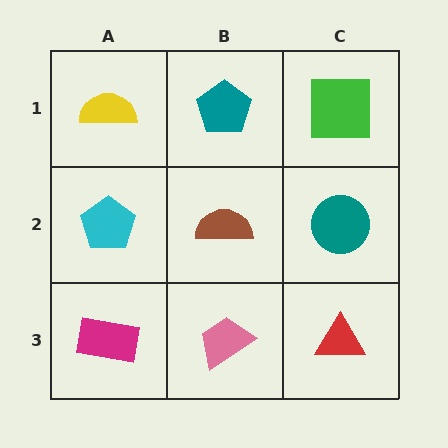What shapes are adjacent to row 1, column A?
A cyan pentagon (row 2, column A), a teal pentagon (row 1, column B).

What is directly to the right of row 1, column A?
A teal pentagon.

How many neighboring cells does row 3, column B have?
3.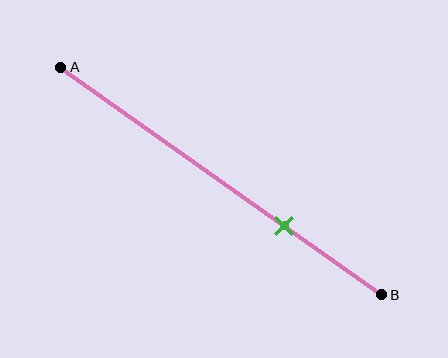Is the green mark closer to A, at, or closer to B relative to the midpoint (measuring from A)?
The green mark is closer to point B than the midpoint of segment AB.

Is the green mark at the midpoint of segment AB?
No, the mark is at about 70% from A, not at the 50% midpoint.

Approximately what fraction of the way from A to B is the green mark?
The green mark is approximately 70% of the way from A to B.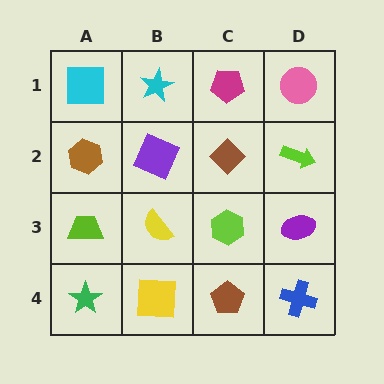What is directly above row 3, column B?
A purple square.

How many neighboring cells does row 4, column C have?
3.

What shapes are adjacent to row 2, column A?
A cyan square (row 1, column A), a lime trapezoid (row 3, column A), a purple square (row 2, column B).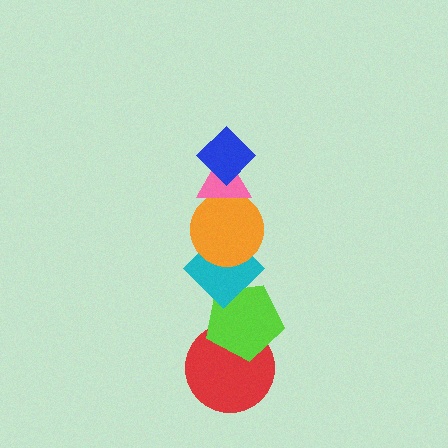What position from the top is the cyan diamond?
The cyan diamond is 4th from the top.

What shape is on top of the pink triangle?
The blue diamond is on top of the pink triangle.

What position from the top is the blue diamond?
The blue diamond is 1st from the top.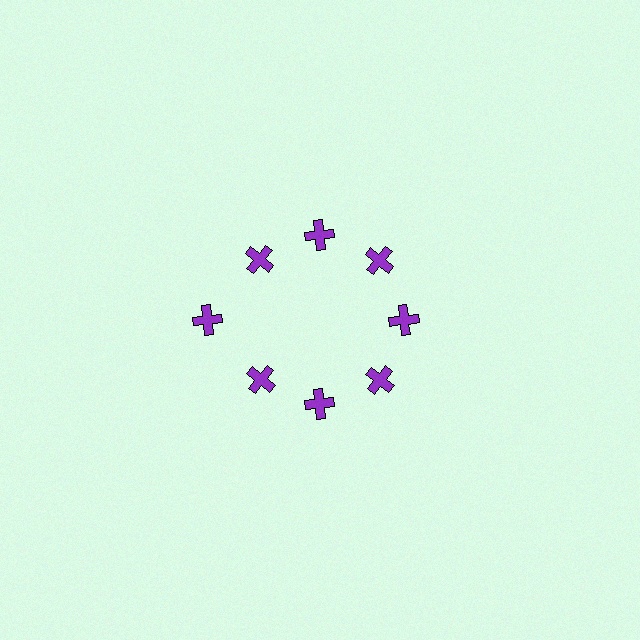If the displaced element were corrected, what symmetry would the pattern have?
It would have 8-fold rotational symmetry — the pattern would map onto itself every 45 degrees.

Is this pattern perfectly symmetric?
No. The 8 purple crosses are arranged in a ring, but one element near the 9 o'clock position is pushed outward from the center, breaking the 8-fold rotational symmetry.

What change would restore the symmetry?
The symmetry would be restored by moving it inward, back onto the ring so that all 8 crosses sit at equal angles and equal distance from the center.